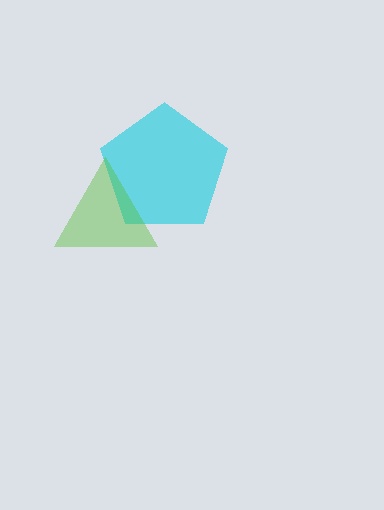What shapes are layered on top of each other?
The layered shapes are: a cyan pentagon, a lime triangle.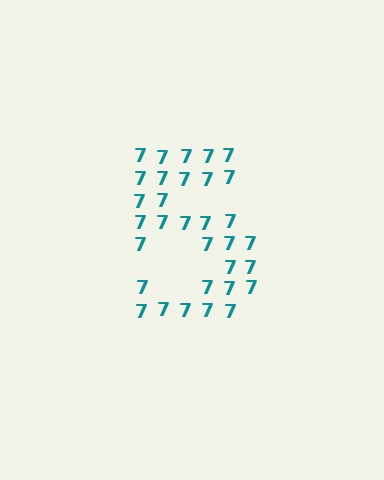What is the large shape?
The large shape is the digit 5.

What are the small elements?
The small elements are digit 7's.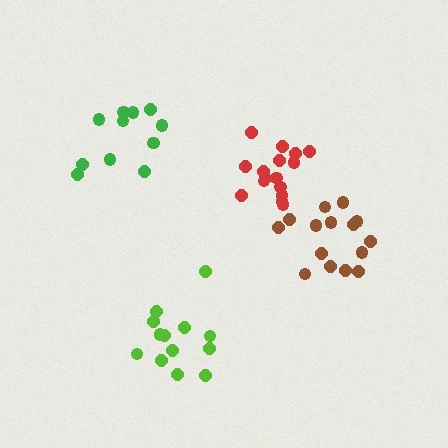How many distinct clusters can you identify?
There are 4 distinct clusters.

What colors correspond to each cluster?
The clusters are colored: lime, brown, green, red.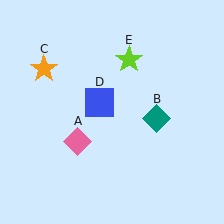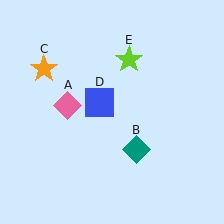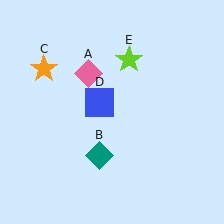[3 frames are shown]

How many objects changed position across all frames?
2 objects changed position: pink diamond (object A), teal diamond (object B).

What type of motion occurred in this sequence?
The pink diamond (object A), teal diamond (object B) rotated clockwise around the center of the scene.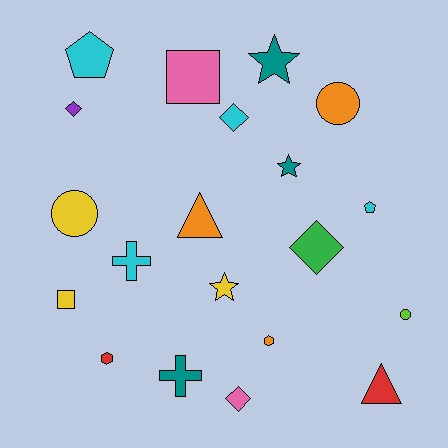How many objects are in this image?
There are 20 objects.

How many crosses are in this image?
There are 2 crosses.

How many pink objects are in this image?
There are 2 pink objects.